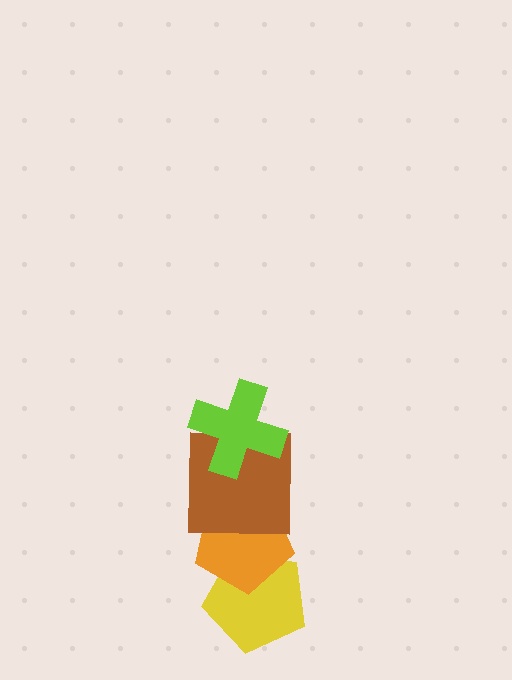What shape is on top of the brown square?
The lime cross is on top of the brown square.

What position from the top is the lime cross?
The lime cross is 1st from the top.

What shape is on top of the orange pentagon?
The brown square is on top of the orange pentagon.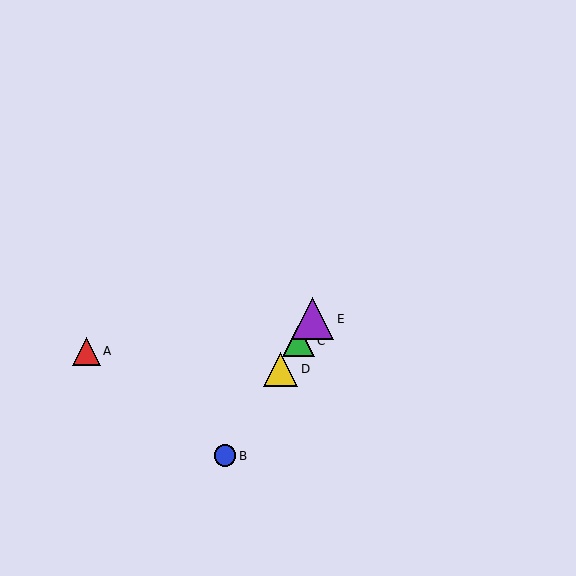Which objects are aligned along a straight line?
Objects B, C, D, E are aligned along a straight line.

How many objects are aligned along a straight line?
4 objects (B, C, D, E) are aligned along a straight line.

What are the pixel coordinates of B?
Object B is at (225, 456).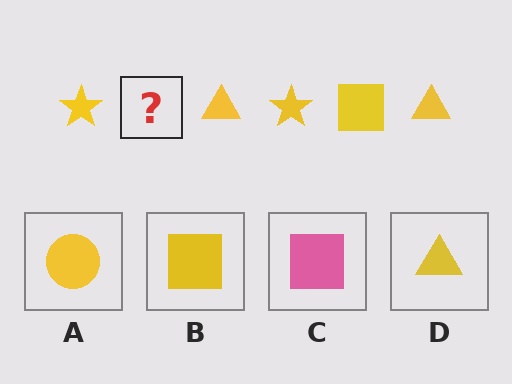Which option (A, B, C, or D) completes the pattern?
B.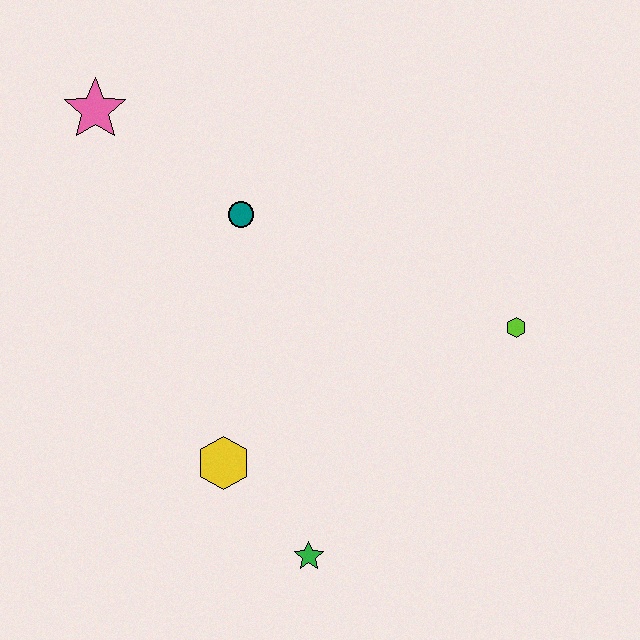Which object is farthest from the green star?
The pink star is farthest from the green star.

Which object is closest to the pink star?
The teal circle is closest to the pink star.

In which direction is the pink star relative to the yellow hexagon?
The pink star is above the yellow hexagon.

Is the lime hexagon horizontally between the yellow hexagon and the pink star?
No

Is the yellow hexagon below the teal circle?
Yes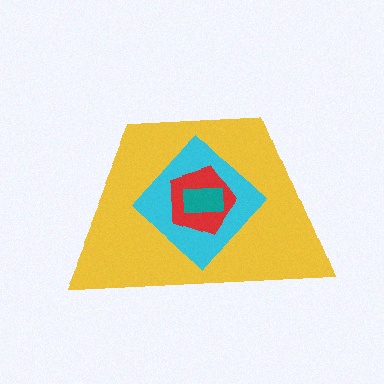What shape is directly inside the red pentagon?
The teal rectangle.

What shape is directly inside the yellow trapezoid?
The cyan diamond.